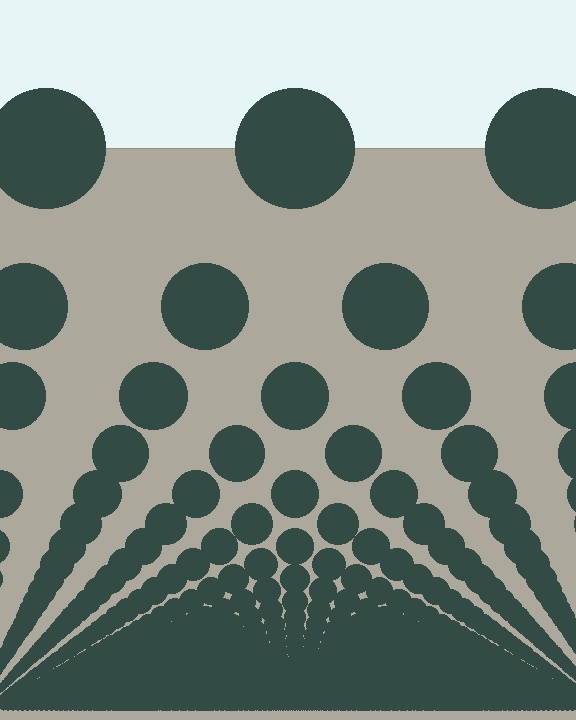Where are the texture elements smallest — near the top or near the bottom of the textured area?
Near the bottom.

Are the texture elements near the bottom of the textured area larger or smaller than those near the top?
Smaller. The gradient is inverted — elements near the bottom are smaller and denser.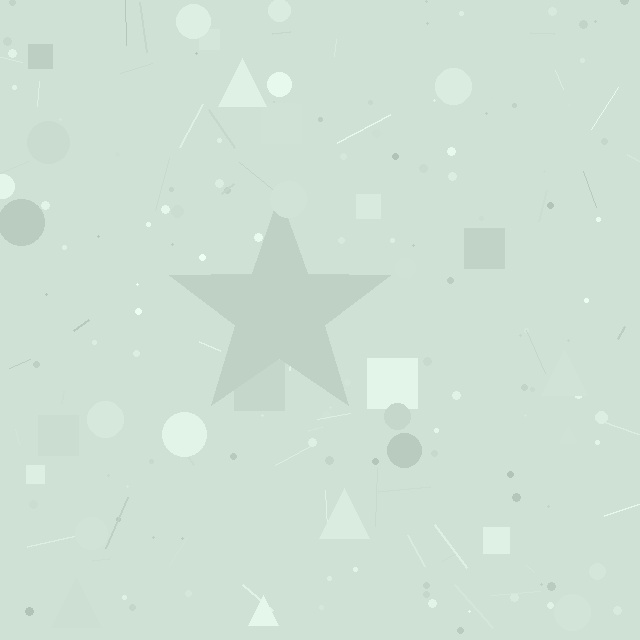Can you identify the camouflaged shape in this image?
The camouflaged shape is a star.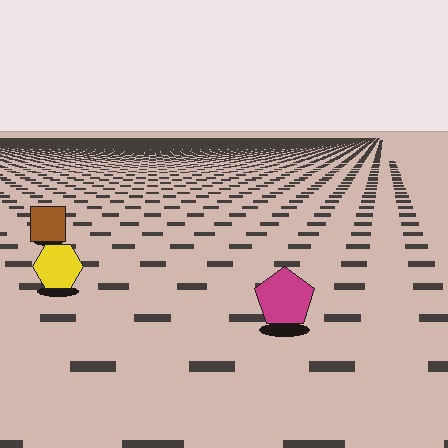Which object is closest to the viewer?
The magenta pentagon is closest. The texture marks near it are larger and more spread out.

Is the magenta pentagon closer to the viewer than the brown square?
Yes. The magenta pentagon is closer — you can tell from the texture gradient: the ground texture is coarser near it.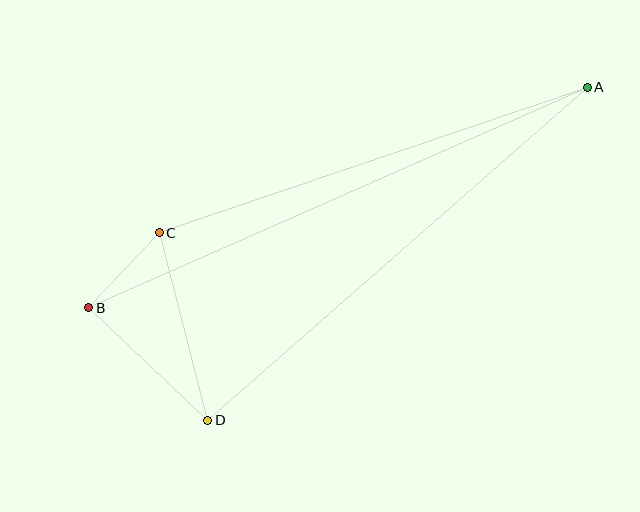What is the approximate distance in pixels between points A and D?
The distance between A and D is approximately 505 pixels.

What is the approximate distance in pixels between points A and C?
The distance between A and C is approximately 452 pixels.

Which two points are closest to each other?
Points B and C are closest to each other.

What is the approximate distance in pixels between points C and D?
The distance between C and D is approximately 194 pixels.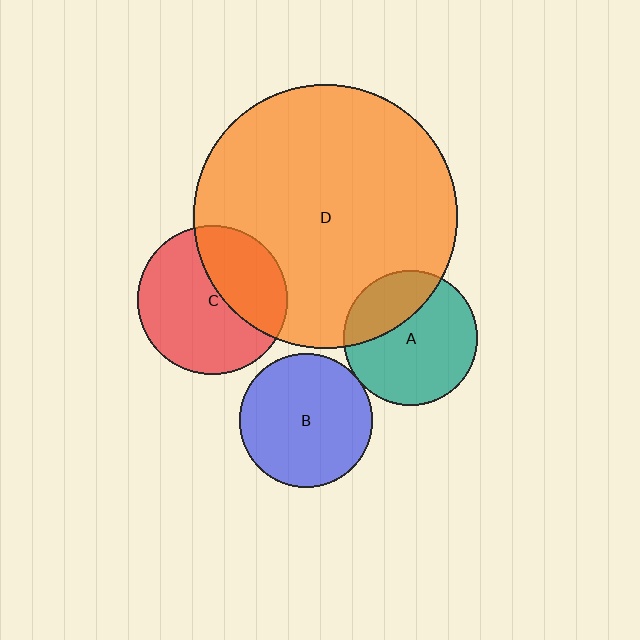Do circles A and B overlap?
Yes.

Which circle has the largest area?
Circle D (orange).